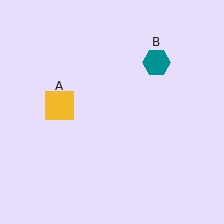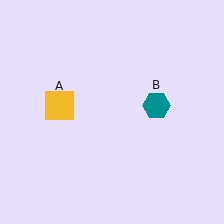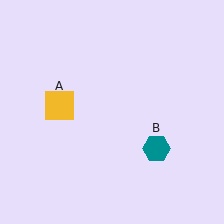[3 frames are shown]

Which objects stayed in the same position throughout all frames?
Yellow square (object A) remained stationary.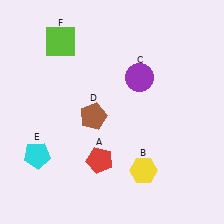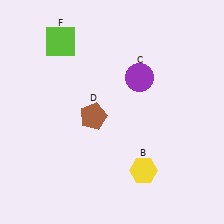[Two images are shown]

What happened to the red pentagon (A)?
The red pentagon (A) was removed in Image 2. It was in the bottom-left area of Image 1.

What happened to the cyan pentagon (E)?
The cyan pentagon (E) was removed in Image 2. It was in the bottom-left area of Image 1.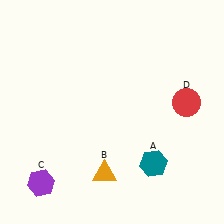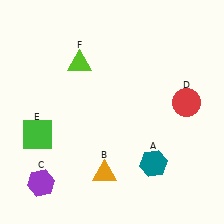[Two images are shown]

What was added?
A green square (E), a lime triangle (F) were added in Image 2.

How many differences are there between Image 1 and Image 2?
There are 2 differences between the two images.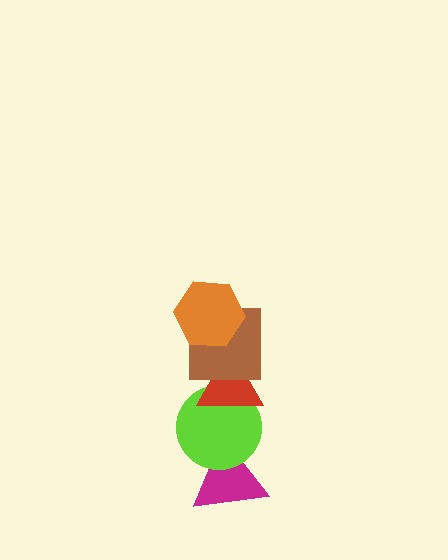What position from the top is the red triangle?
The red triangle is 3rd from the top.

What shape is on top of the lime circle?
The red triangle is on top of the lime circle.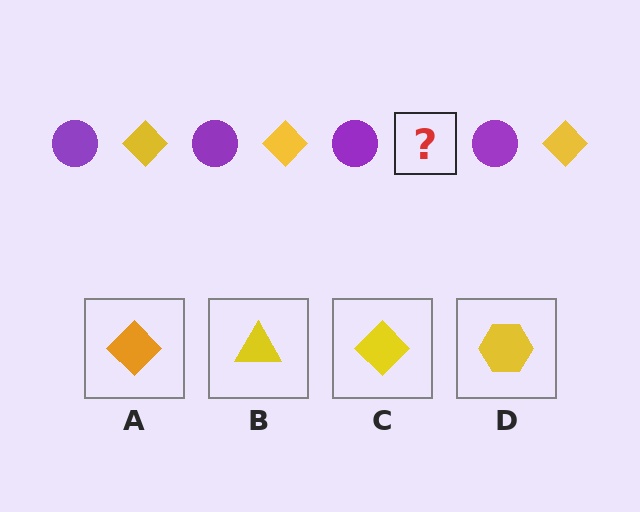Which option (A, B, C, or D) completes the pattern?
C.